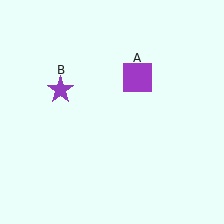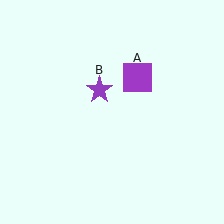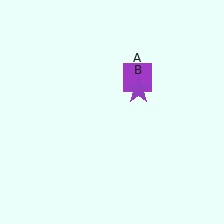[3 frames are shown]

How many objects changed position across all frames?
1 object changed position: purple star (object B).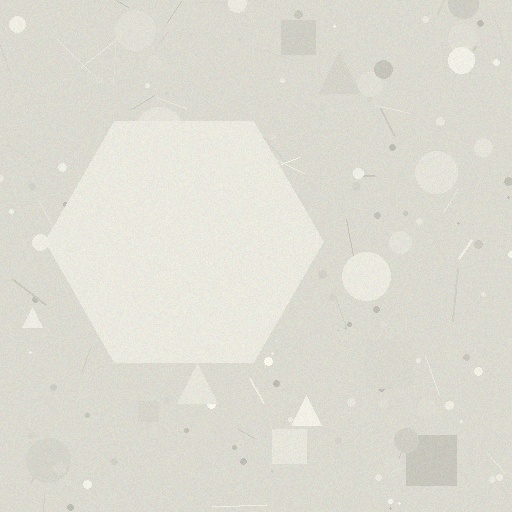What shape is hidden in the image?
A hexagon is hidden in the image.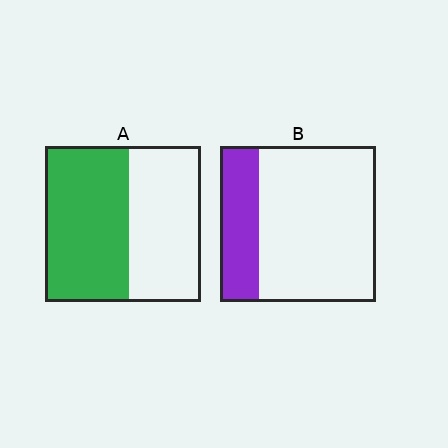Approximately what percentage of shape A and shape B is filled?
A is approximately 55% and B is approximately 25%.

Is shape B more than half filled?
No.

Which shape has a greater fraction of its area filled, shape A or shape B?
Shape A.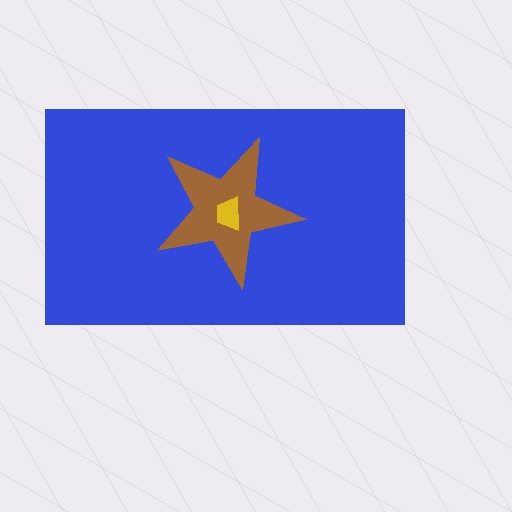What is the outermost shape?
The blue rectangle.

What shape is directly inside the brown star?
The yellow trapezoid.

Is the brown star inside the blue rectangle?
Yes.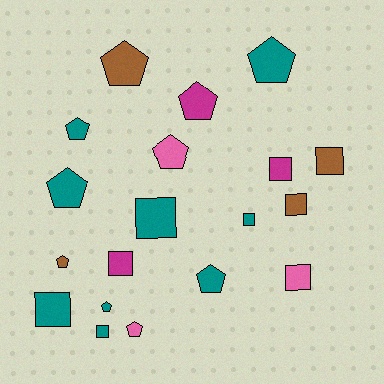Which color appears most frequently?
Teal, with 9 objects.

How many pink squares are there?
There is 1 pink square.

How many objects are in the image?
There are 19 objects.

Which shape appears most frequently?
Pentagon, with 10 objects.